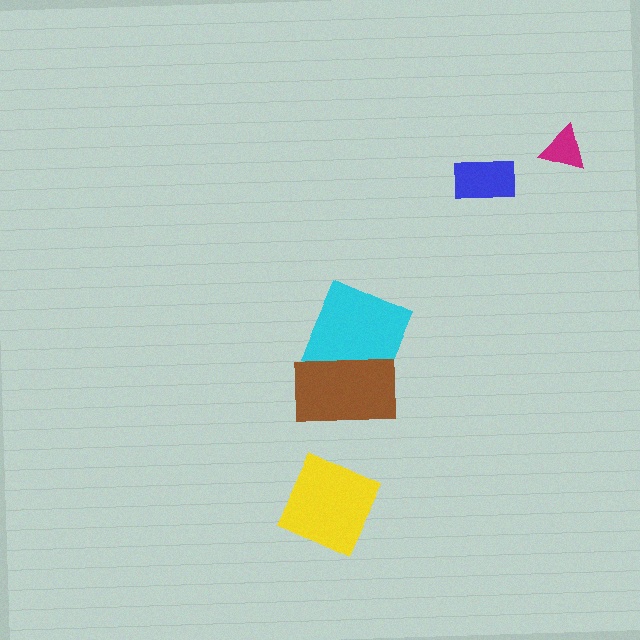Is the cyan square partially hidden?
Yes, it is partially covered by another shape.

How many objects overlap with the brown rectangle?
1 object overlaps with the brown rectangle.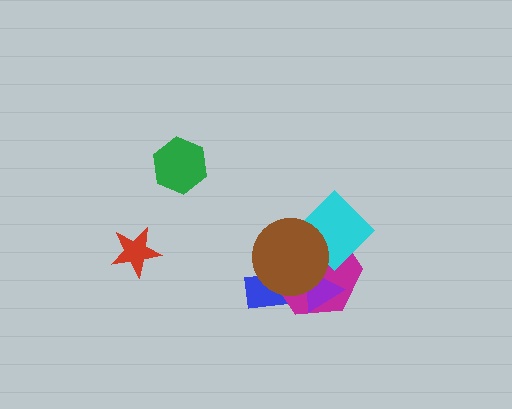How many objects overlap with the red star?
0 objects overlap with the red star.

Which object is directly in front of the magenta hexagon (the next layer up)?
The purple triangle is directly in front of the magenta hexagon.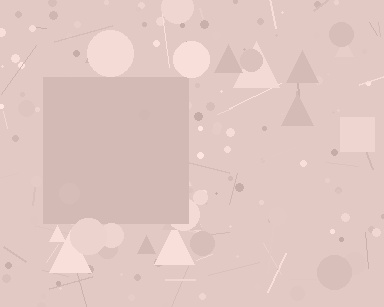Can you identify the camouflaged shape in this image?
The camouflaged shape is a square.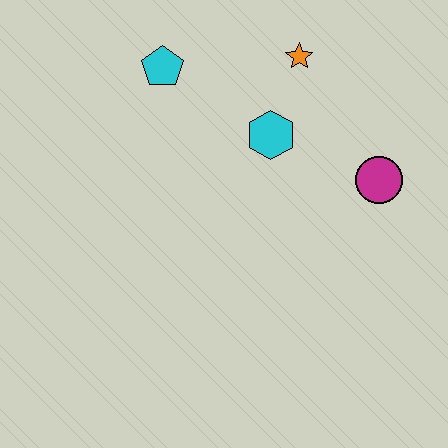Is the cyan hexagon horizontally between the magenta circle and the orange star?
No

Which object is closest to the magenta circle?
The cyan hexagon is closest to the magenta circle.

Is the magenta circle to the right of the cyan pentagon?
Yes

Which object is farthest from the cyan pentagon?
The magenta circle is farthest from the cyan pentagon.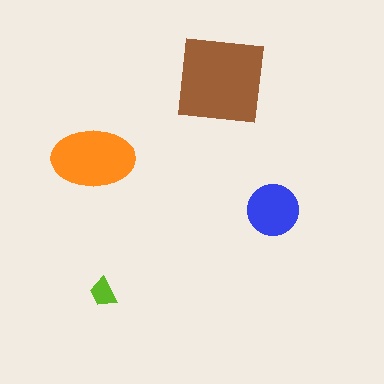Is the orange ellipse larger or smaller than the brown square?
Smaller.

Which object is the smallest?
The lime trapezoid.